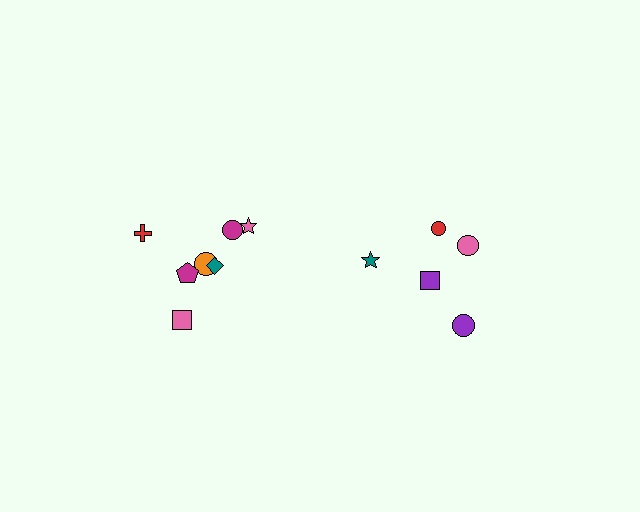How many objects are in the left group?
There are 7 objects.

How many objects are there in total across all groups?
There are 12 objects.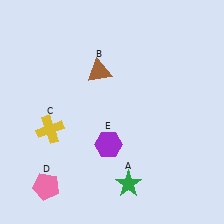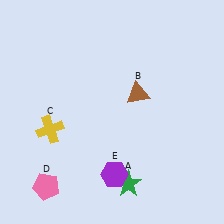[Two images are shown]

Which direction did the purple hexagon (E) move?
The purple hexagon (E) moved down.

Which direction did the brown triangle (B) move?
The brown triangle (B) moved right.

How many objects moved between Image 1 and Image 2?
2 objects moved between the two images.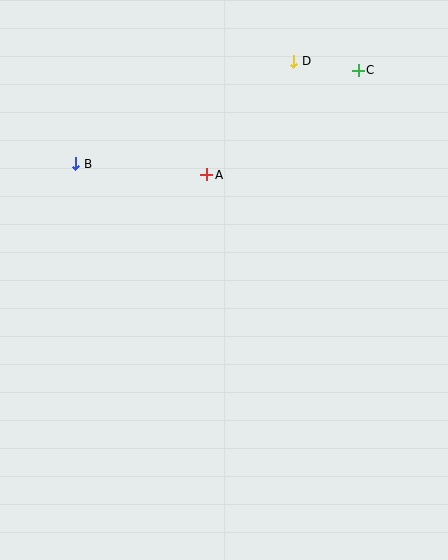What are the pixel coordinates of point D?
Point D is at (294, 61).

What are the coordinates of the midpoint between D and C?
The midpoint between D and C is at (326, 66).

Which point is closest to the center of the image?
Point A at (207, 175) is closest to the center.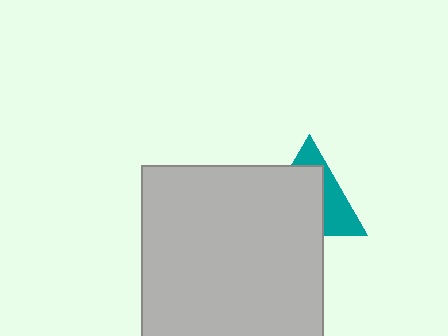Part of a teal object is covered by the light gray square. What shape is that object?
It is a triangle.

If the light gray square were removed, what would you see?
You would see the complete teal triangle.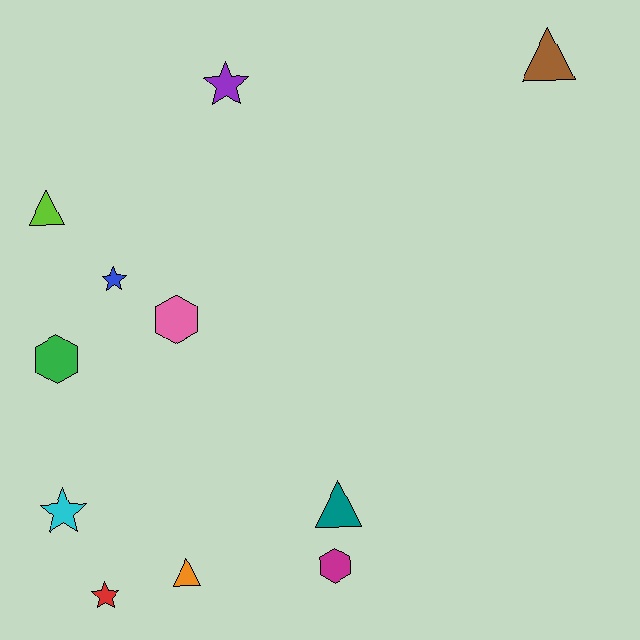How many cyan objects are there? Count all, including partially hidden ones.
There is 1 cyan object.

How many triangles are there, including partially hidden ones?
There are 4 triangles.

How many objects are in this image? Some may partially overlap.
There are 11 objects.